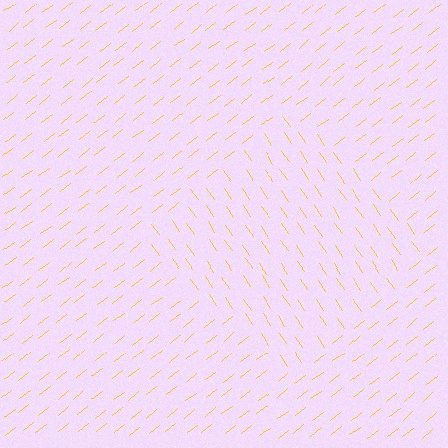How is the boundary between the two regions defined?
The boundary is defined purely by a change in line orientation (approximately 86 degrees difference). All lines are the same color and thickness.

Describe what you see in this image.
The image is filled with small yellow line segments. A diamond region in the image has lines oriented differently from the surrounding lines, creating a visible texture boundary.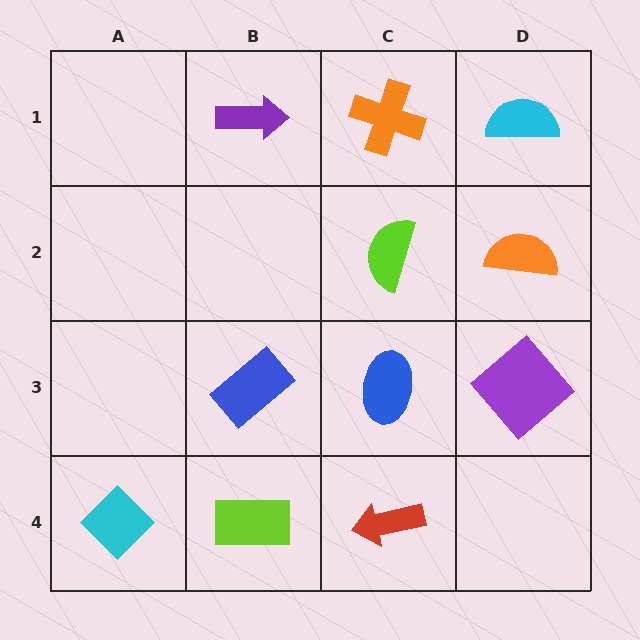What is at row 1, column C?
An orange cross.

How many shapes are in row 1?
3 shapes.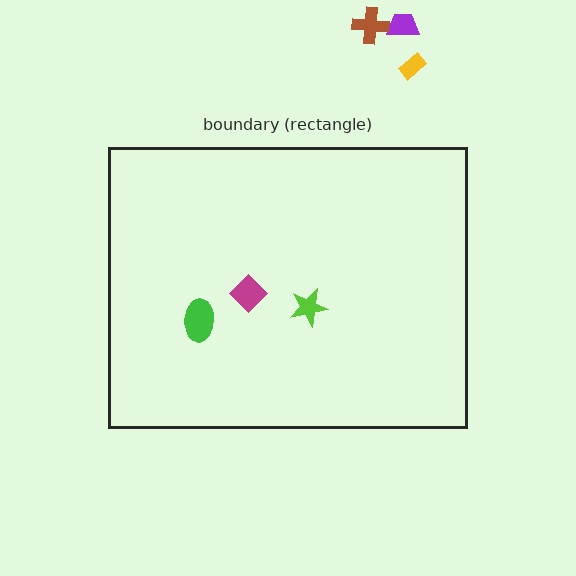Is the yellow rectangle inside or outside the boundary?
Outside.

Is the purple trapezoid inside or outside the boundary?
Outside.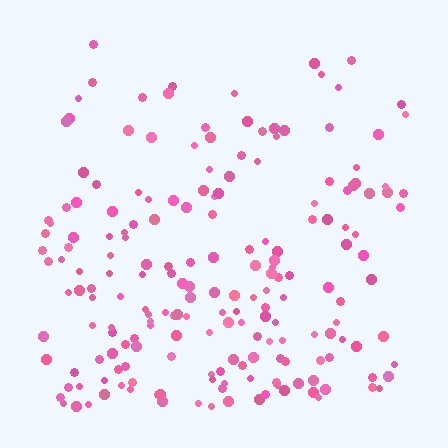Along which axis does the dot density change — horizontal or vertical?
Vertical.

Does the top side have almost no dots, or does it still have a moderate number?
Still a moderate number, just noticeably fewer than the bottom.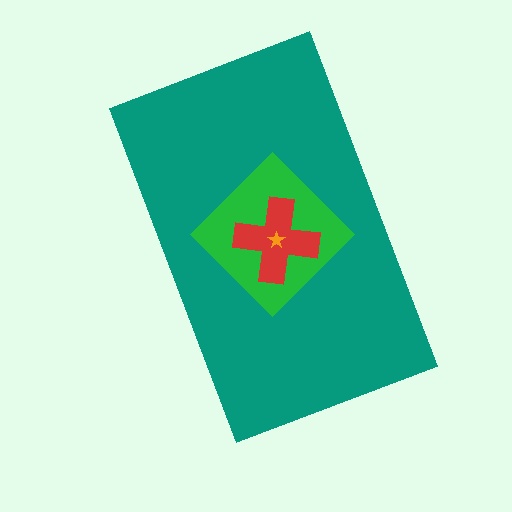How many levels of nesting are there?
4.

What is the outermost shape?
The teal rectangle.